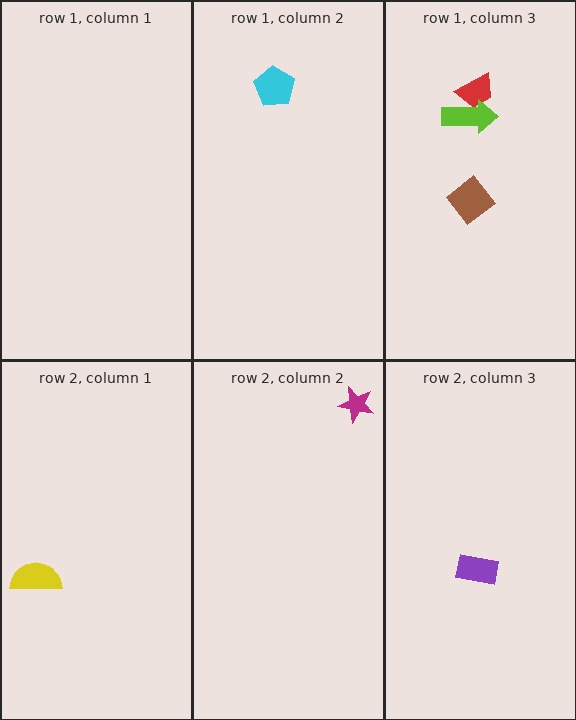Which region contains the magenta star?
The row 2, column 2 region.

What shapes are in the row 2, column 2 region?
The magenta star.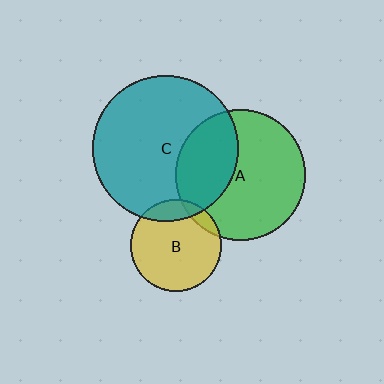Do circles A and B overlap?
Yes.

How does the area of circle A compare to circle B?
Approximately 2.0 times.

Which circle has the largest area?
Circle C (teal).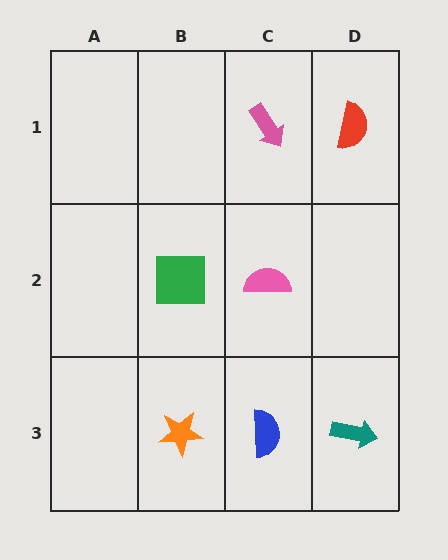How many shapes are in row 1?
2 shapes.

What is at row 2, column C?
A pink semicircle.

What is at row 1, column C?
A pink arrow.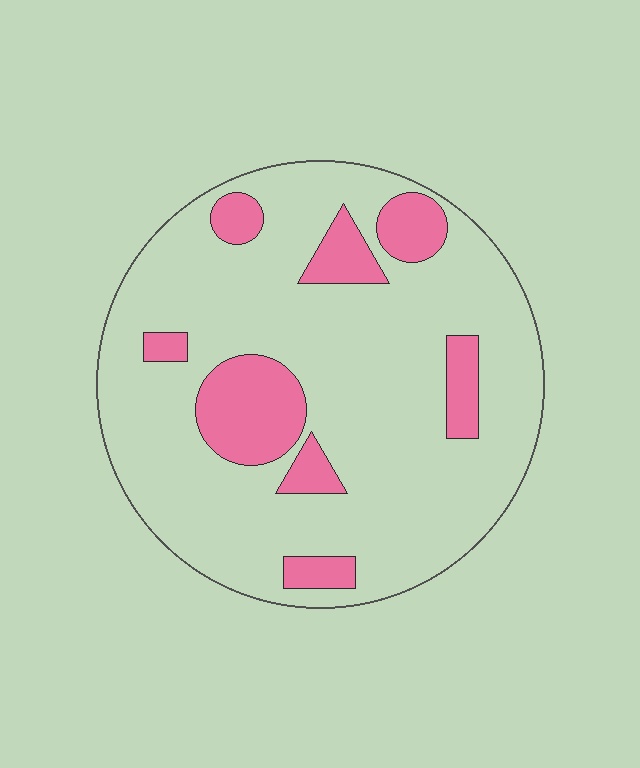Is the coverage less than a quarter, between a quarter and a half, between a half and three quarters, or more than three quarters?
Less than a quarter.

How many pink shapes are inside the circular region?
8.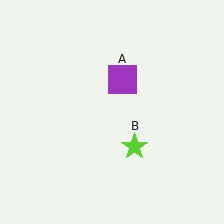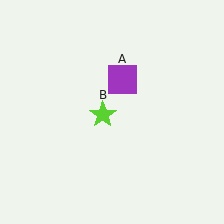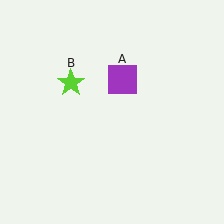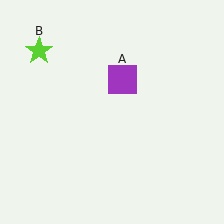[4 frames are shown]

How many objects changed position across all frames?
1 object changed position: lime star (object B).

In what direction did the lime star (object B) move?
The lime star (object B) moved up and to the left.